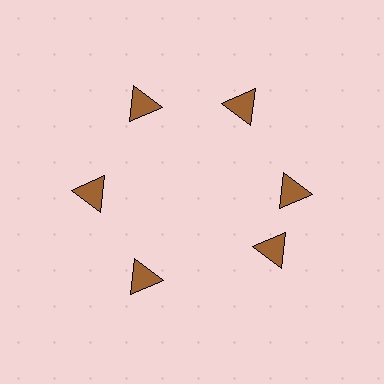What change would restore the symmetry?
The symmetry would be restored by rotating it back into even spacing with its neighbors so that all 6 triangles sit at equal angles and equal distance from the center.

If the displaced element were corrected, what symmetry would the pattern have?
It would have 6-fold rotational symmetry — the pattern would map onto itself every 60 degrees.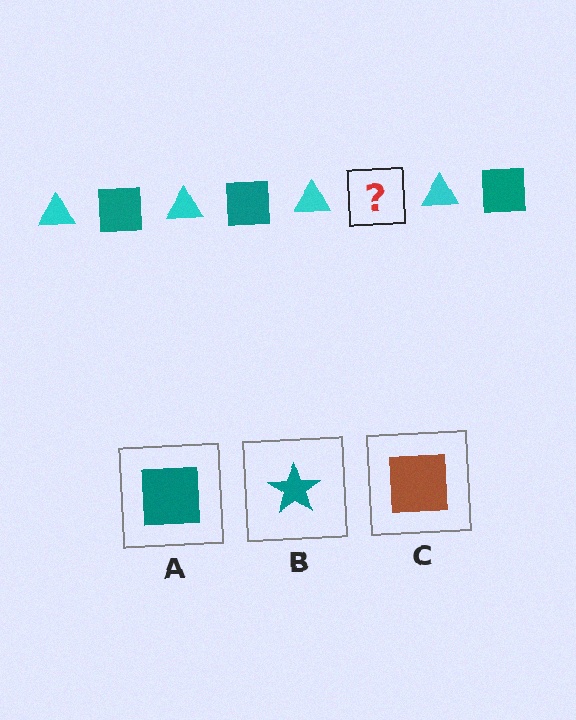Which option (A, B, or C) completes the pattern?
A.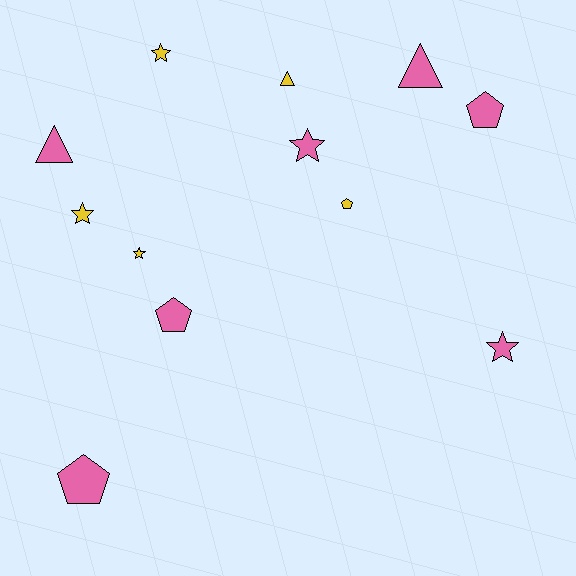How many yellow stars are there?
There are 3 yellow stars.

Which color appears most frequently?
Pink, with 7 objects.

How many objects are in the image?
There are 12 objects.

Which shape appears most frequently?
Star, with 5 objects.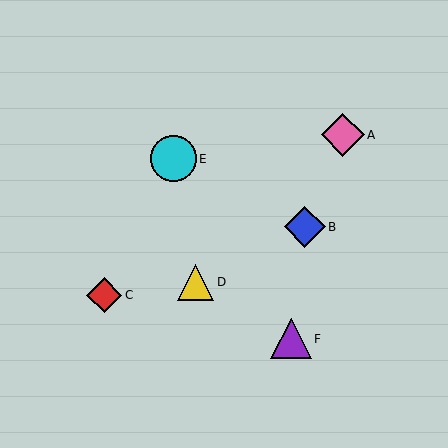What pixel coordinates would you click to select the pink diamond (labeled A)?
Click at (343, 135) to select the pink diamond A.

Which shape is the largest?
The cyan circle (labeled E) is the largest.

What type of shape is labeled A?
Shape A is a pink diamond.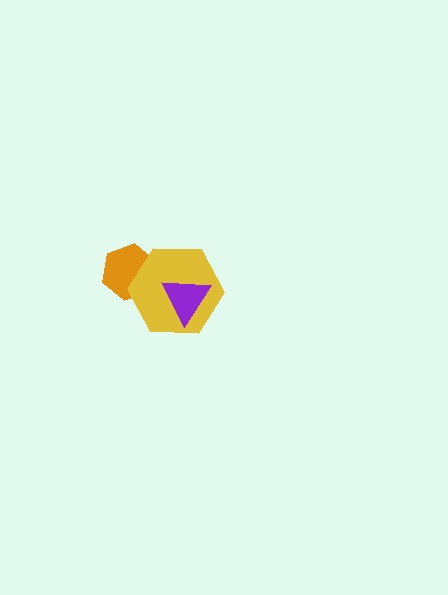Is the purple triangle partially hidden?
No, no other shape covers it.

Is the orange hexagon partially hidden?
Yes, it is partially covered by another shape.